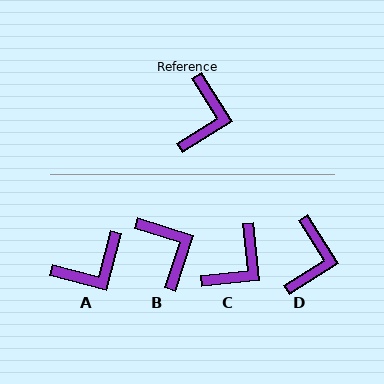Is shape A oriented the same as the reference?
No, it is off by about 47 degrees.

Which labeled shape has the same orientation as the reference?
D.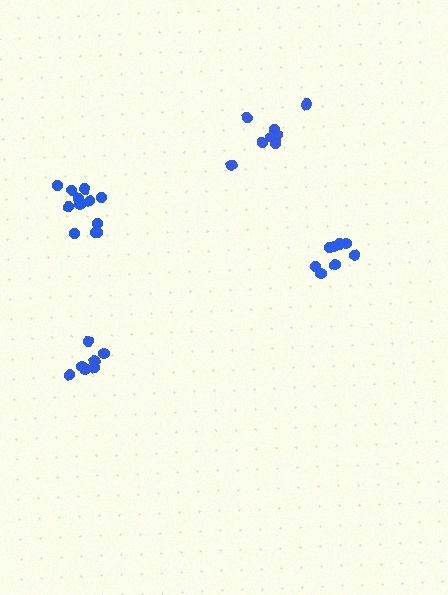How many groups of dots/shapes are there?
There are 4 groups.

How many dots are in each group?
Group 1: 7 dots, Group 2: 12 dots, Group 3: 8 dots, Group 4: 8 dots (35 total).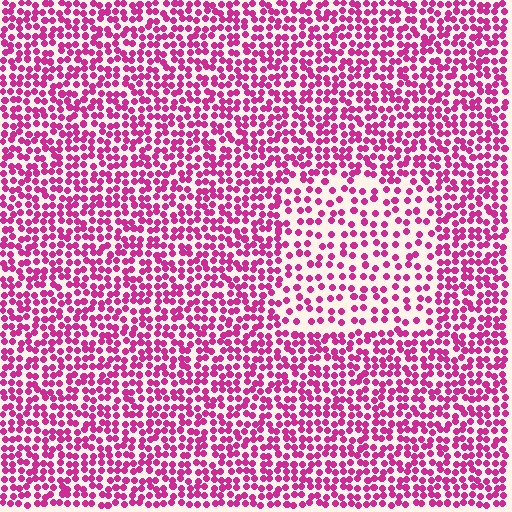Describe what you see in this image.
The image contains small magenta elements arranged at two different densities. A rectangle-shaped region is visible where the elements are less densely packed than the surrounding area.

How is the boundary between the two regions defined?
The boundary is defined by a change in element density (approximately 1.8x ratio). All elements are the same color, size, and shape.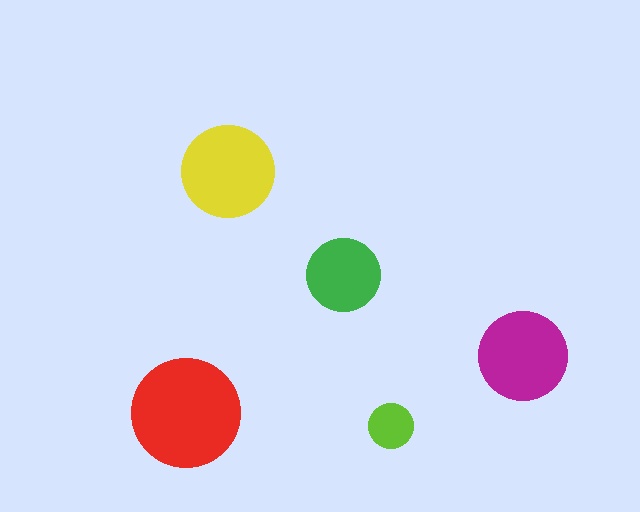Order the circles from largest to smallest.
the red one, the yellow one, the magenta one, the green one, the lime one.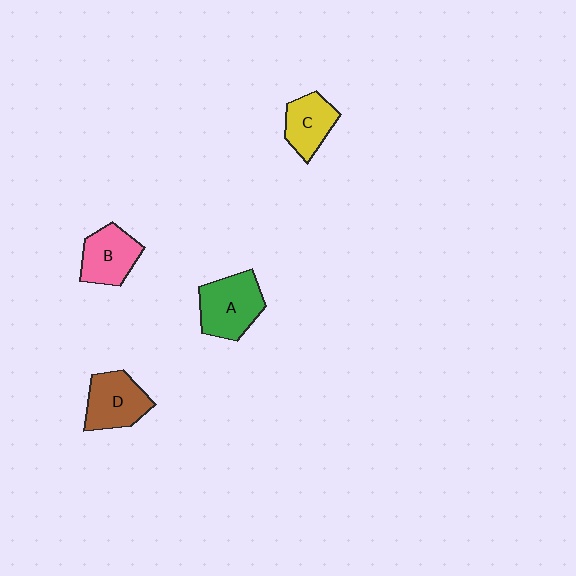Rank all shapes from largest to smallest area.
From largest to smallest: A (green), D (brown), B (pink), C (yellow).